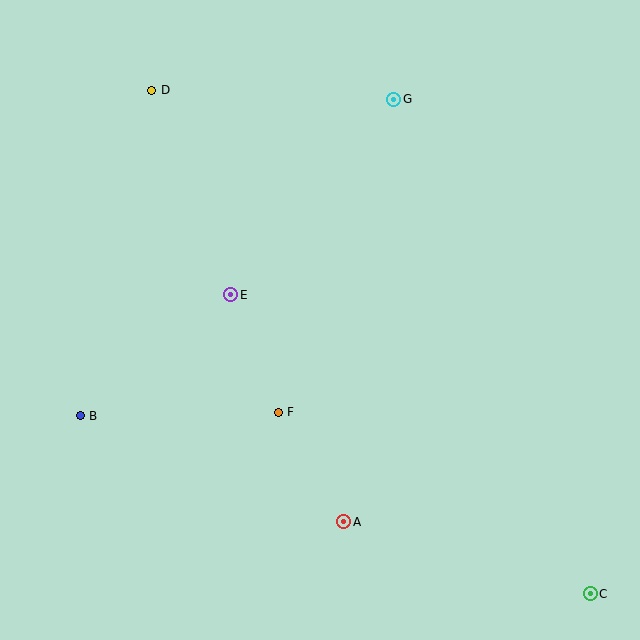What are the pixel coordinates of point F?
Point F is at (278, 412).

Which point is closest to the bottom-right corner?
Point C is closest to the bottom-right corner.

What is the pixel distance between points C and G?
The distance between C and G is 532 pixels.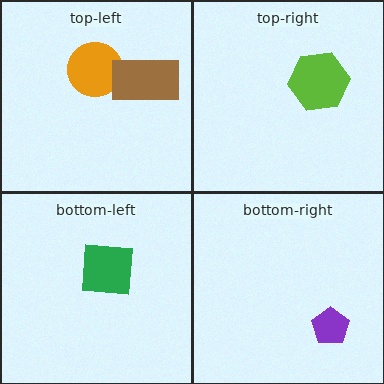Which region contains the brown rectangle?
The top-left region.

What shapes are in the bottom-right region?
The purple pentagon.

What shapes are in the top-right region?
The lime hexagon.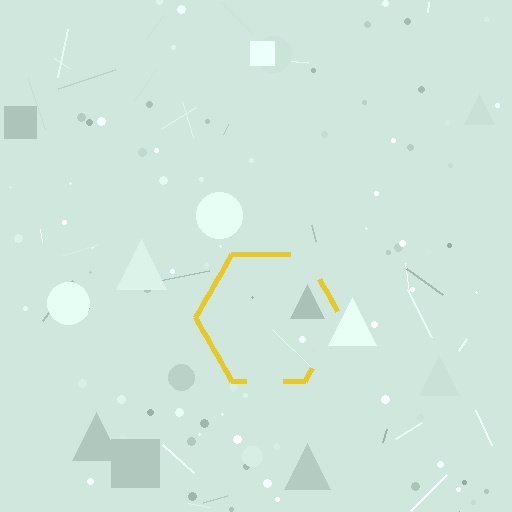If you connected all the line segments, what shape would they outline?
They would outline a hexagon.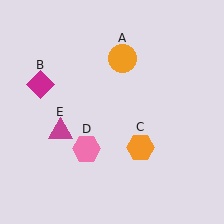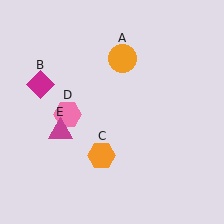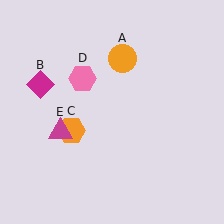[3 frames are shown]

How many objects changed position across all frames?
2 objects changed position: orange hexagon (object C), pink hexagon (object D).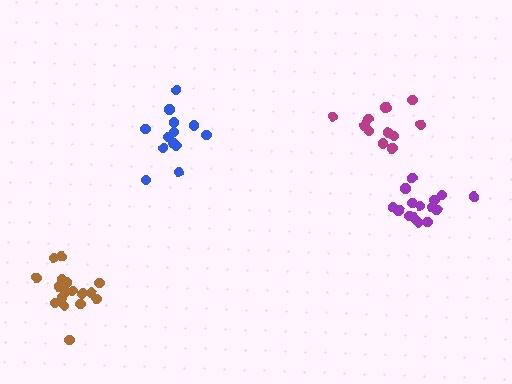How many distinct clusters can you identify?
There are 4 distinct clusters.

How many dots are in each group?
Group 1: 13 dots, Group 2: 17 dots, Group 3: 12 dots, Group 4: 15 dots (57 total).